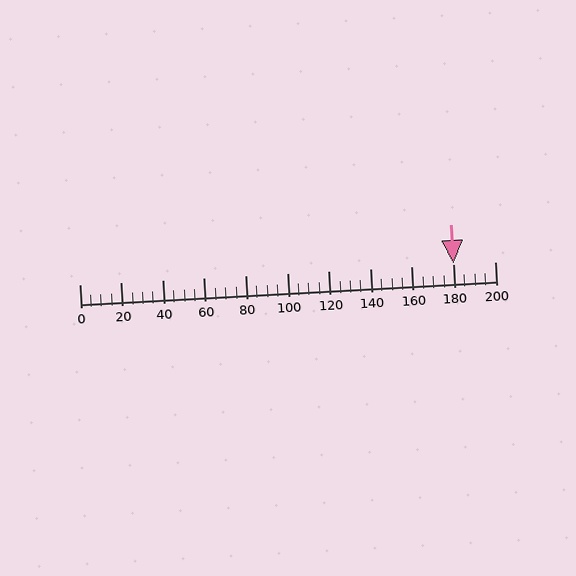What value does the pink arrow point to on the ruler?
The pink arrow points to approximately 180.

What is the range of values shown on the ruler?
The ruler shows values from 0 to 200.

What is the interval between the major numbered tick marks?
The major tick marks are spaced 20 units apart.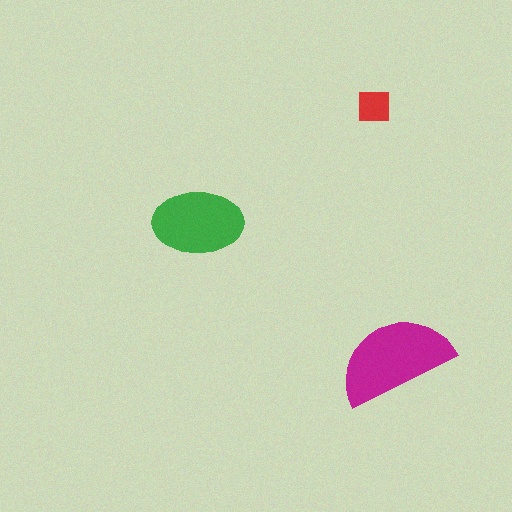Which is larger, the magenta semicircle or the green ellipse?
The magenta semicircle.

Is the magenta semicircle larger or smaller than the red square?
Larger.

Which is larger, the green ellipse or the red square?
The green ellipse.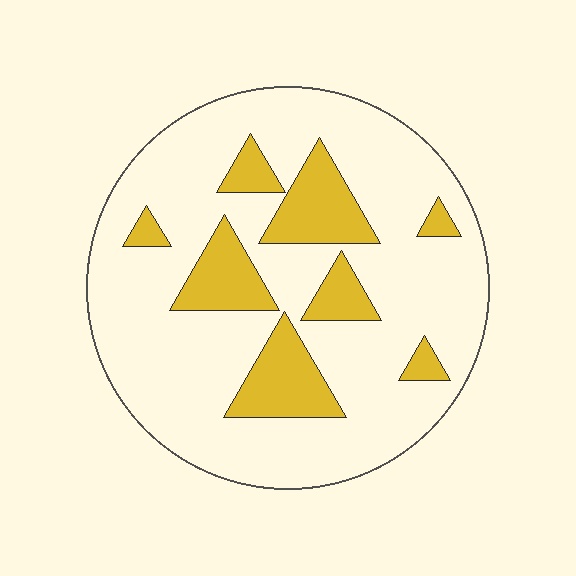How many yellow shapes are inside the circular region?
8.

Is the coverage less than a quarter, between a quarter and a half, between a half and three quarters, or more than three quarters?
Less than a quarter.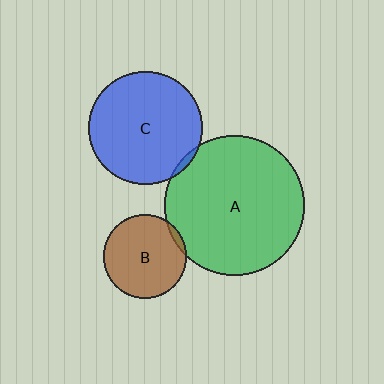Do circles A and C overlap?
Yes.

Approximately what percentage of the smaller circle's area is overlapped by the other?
Approximately 5%.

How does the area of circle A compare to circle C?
Approximately 1.5 times.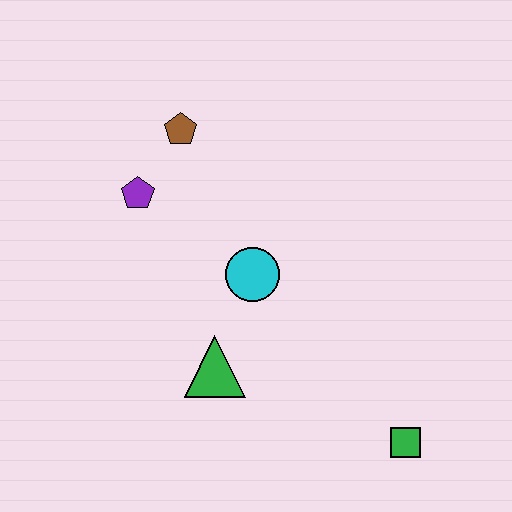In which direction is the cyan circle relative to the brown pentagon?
The cyan circle is below the brown pentagon.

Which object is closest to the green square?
The green triangle is closest to the green square.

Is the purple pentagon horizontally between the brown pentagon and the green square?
No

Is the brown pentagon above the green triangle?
Yes